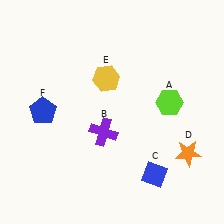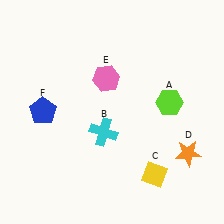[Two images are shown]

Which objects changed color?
B changed from purple to cyan. C changed from blue to yellow. E changed from yellow to pink.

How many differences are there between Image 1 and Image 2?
There are 3 differences between the two images.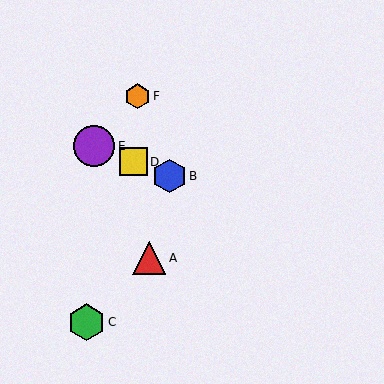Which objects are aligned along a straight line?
Objects B, D, E are aligned along a straight line.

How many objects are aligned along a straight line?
3 objects (B, D, E) are aligned along a straight line.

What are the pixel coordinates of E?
Object E is at (94, 146).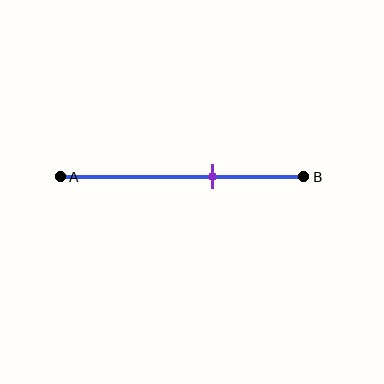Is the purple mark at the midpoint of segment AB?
No, the mark is at about 65% from A, not at the 50% midpoint.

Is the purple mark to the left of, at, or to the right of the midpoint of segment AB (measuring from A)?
The purple mark is to the right of the midpoint of segment AB.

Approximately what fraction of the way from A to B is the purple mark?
The purple mark is approximately 65% of the way from A to B.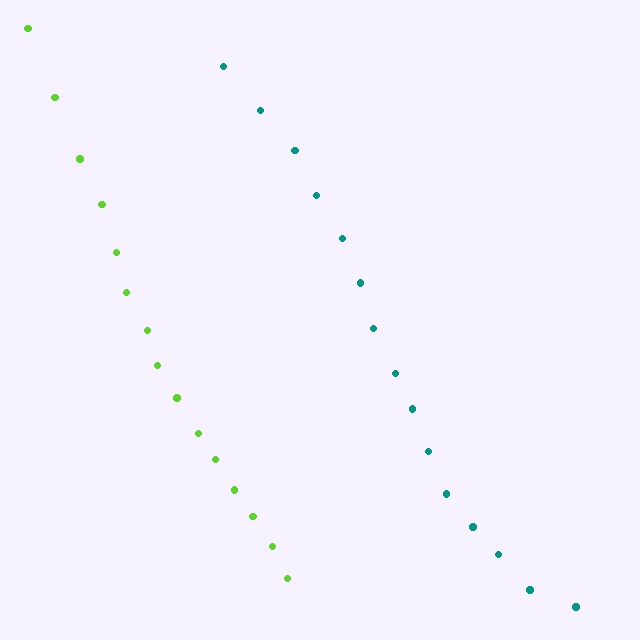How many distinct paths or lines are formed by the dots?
There are 2 distinct paths.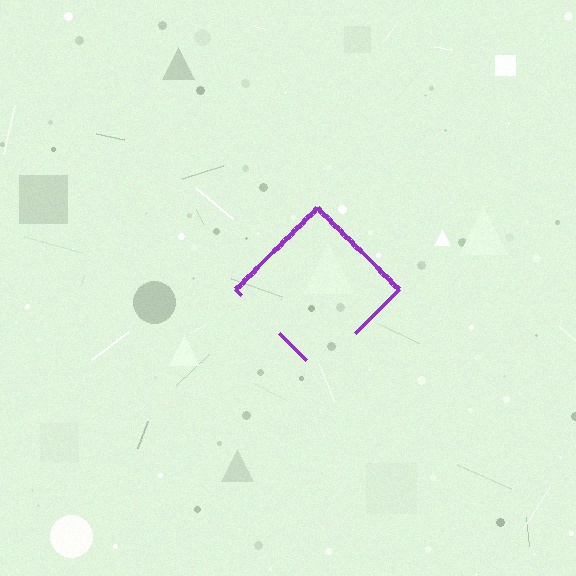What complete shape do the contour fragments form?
The contour fragments form a diamond.